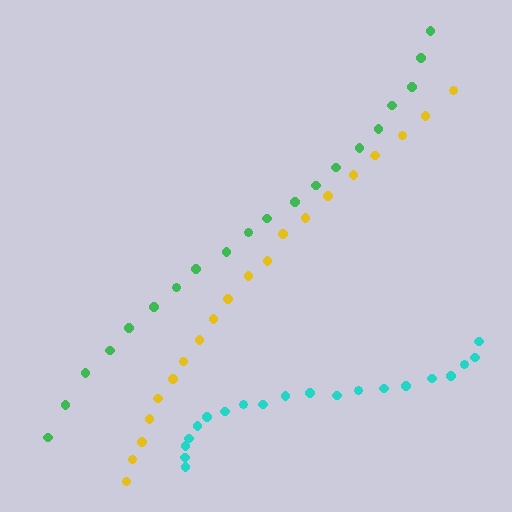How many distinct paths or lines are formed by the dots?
There are 3 distinct paths.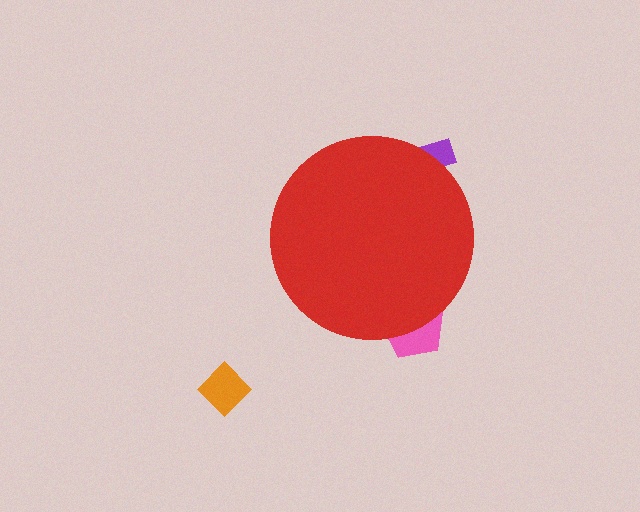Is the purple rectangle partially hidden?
Yes, the purple rectangle is partially hidden behind the red circle.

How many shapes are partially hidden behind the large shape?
2 shapes are partially hidden.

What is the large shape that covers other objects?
A red circle.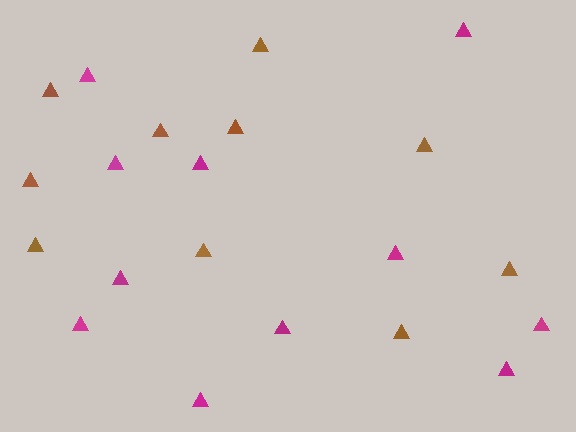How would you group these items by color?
There are 2 groups: one group of brown triangles (10) and one group of magenta triangles (11).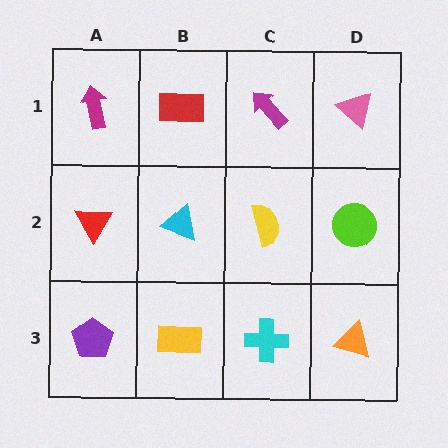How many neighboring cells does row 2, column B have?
4.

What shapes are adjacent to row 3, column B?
A cyan triangle (row 2, column B), a purple pentagon (row 3, column A), a cyan cross (row 3, column C).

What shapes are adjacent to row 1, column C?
A yellow semicircle (row 2, column C), a red rectangle (row 1, column B), a pink triangle (row 1, column D).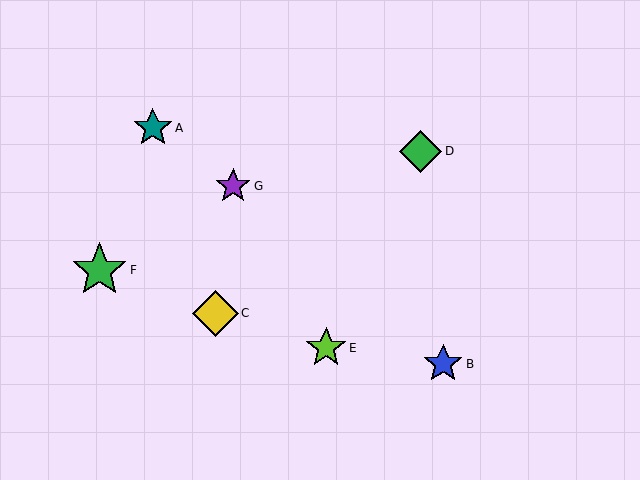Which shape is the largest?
The green star (labeled F) is the largest.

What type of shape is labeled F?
Shape F is a green star.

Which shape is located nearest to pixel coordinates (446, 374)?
The blue star (labeled B) at (443, 364) is nearest to that location.